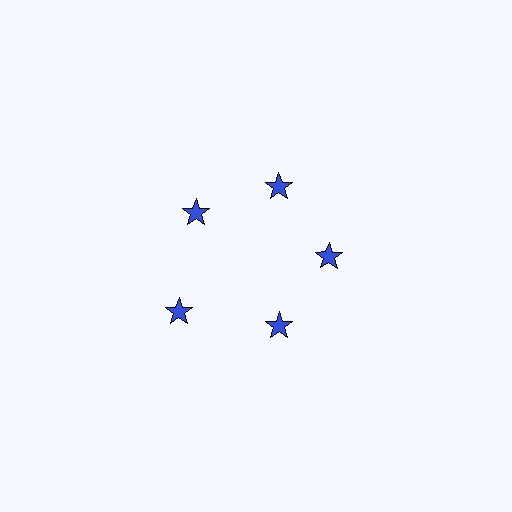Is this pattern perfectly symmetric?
No. The 5 blue stars are arranged in a ring, but one element near the 8 o'clock position is pushed outward from the center, breaking the 5-fold rotational symmetry.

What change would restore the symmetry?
The symmetry would be restored by moving it inward, back onto the ring so that all 5 stars sit at equal angles and equal distance from the center.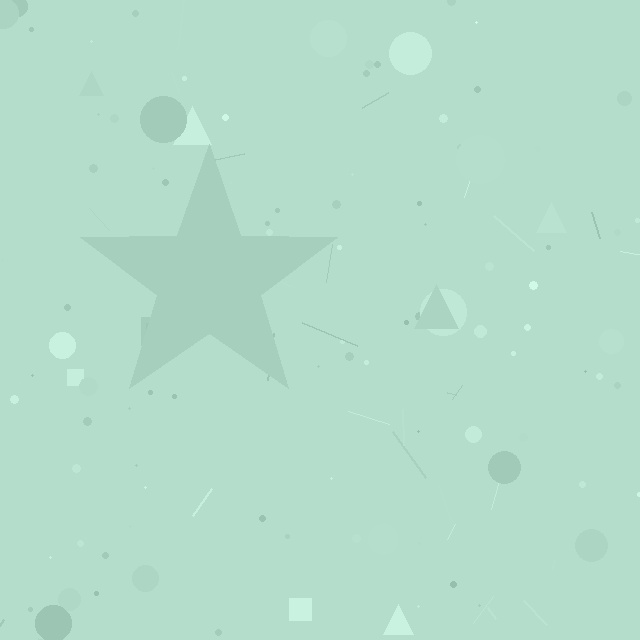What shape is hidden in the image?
A star is hidden in the image.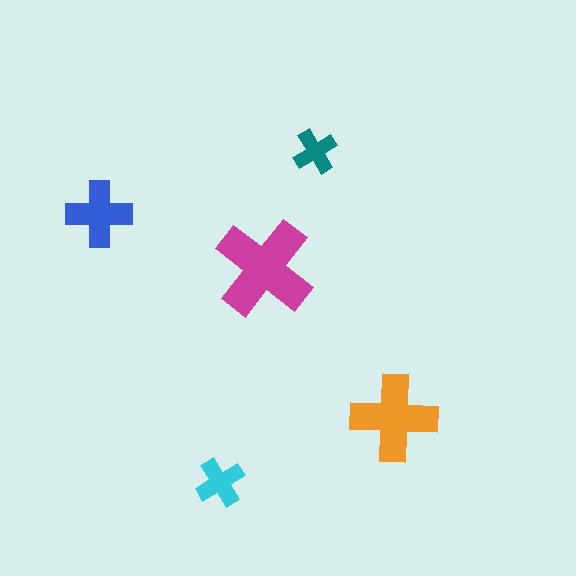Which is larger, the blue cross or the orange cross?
The orange one.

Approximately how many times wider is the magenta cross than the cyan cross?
About 2 times wider.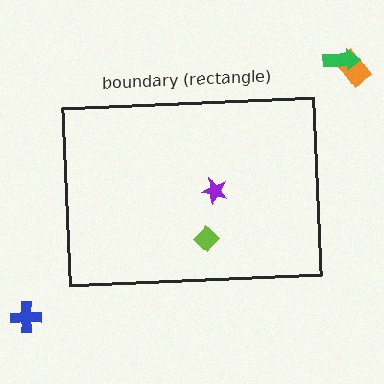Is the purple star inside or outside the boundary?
Inside.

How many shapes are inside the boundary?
2 inside, 3 outside.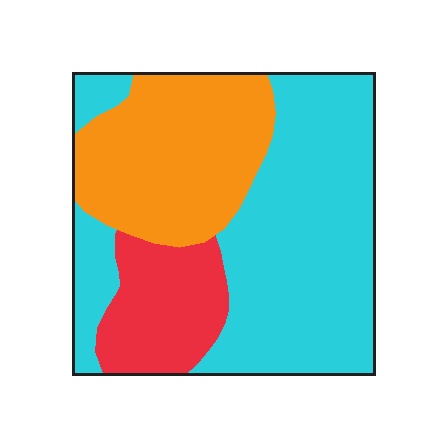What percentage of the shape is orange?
Orange covers about 30% of the shape.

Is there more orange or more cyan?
Cyan.